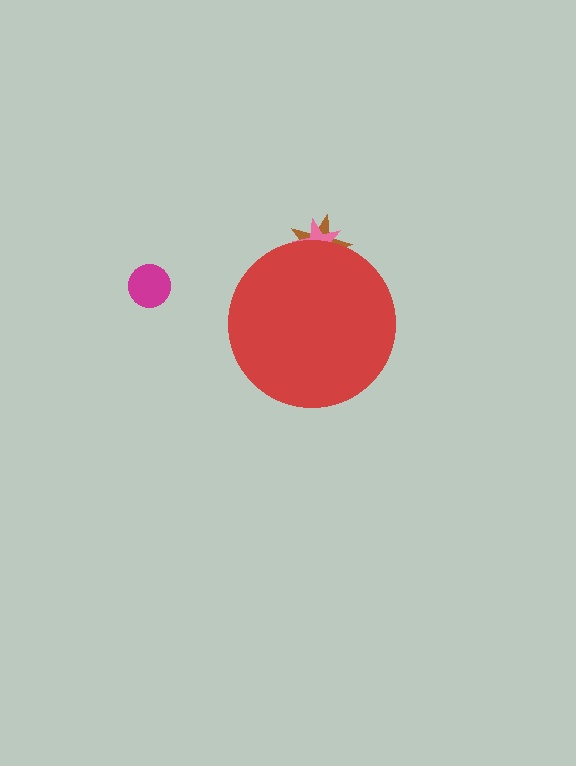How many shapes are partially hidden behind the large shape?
2 shapes are partially hidden.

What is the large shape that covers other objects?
A red circle.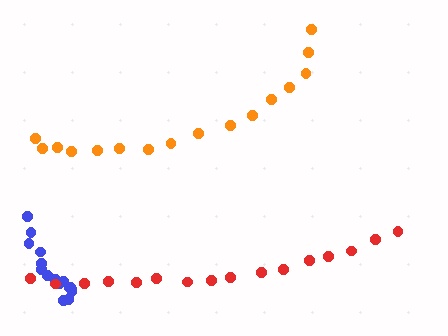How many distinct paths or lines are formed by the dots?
There are 3 distinct paths.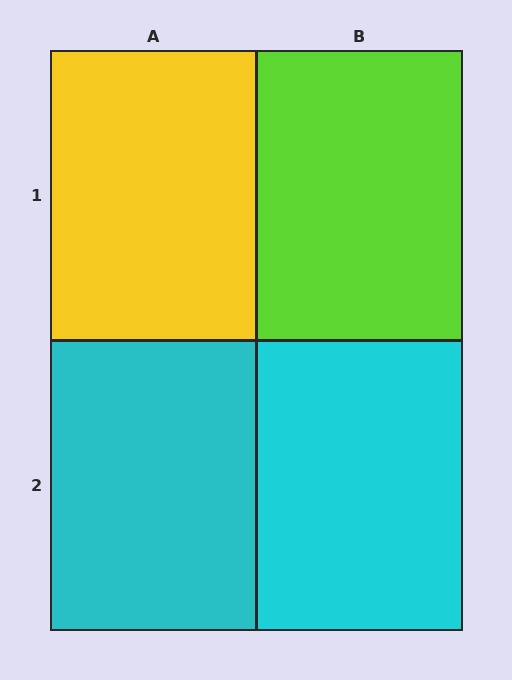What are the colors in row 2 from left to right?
Cyan, cyan.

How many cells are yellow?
1 cell is yellow.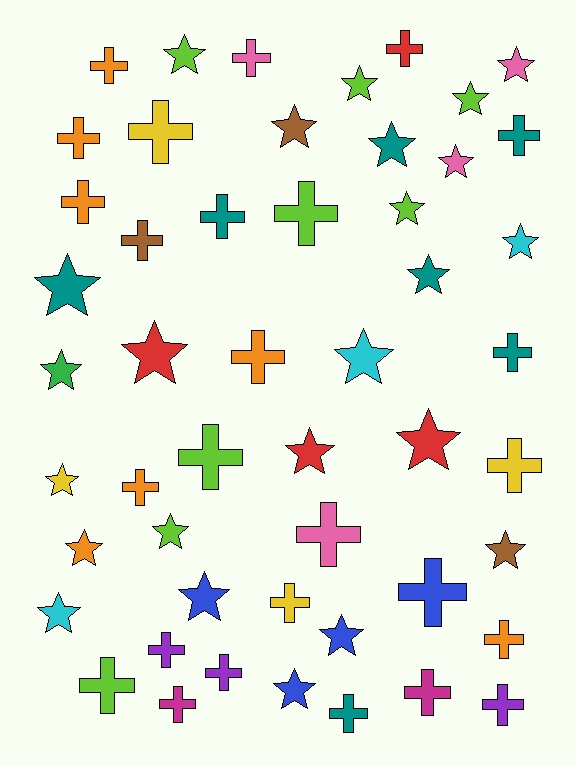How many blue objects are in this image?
There are 4 blue objects.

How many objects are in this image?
There are 50 objects.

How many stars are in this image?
There are 24 stars.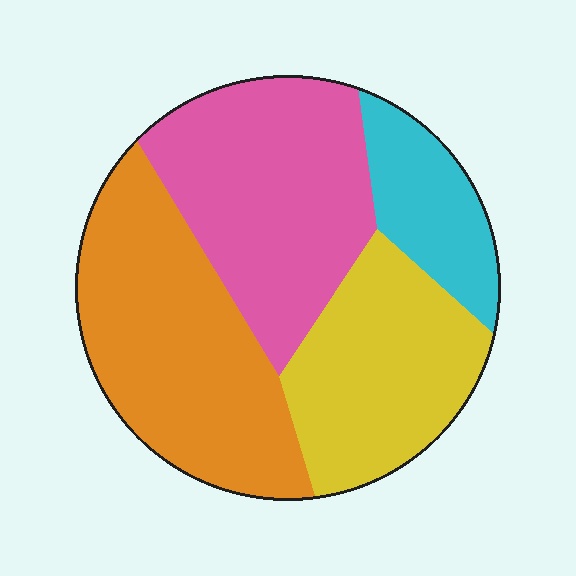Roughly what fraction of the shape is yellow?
Yellow takes up between a sixth and a third of the shape.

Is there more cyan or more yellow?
Yellow.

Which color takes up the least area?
Cyan, at roughly 15%.